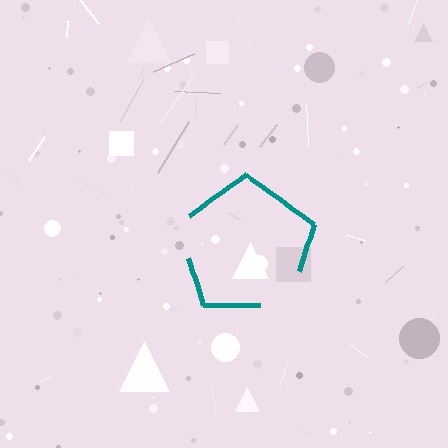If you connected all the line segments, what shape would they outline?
They would outline a pentagon.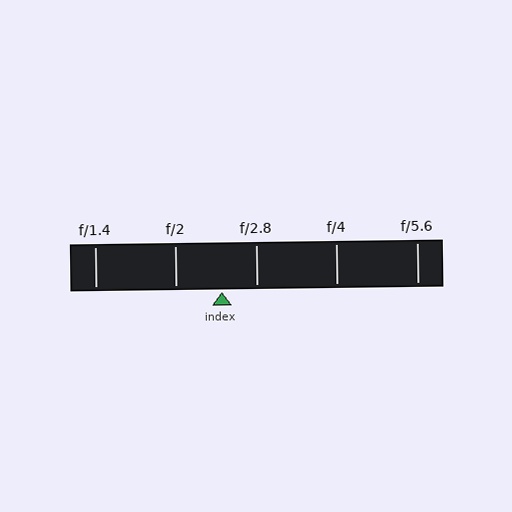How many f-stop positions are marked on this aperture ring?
There are 5 f-stop positions marked.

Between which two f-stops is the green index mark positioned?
The index mark is between f/2 and f/2.8.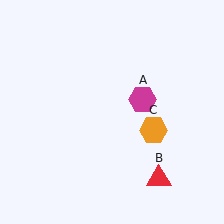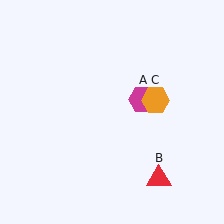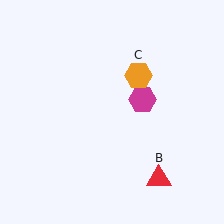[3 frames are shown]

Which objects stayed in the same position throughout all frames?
Magenta hexagon (object A) and red triangle (object B) remained stationary.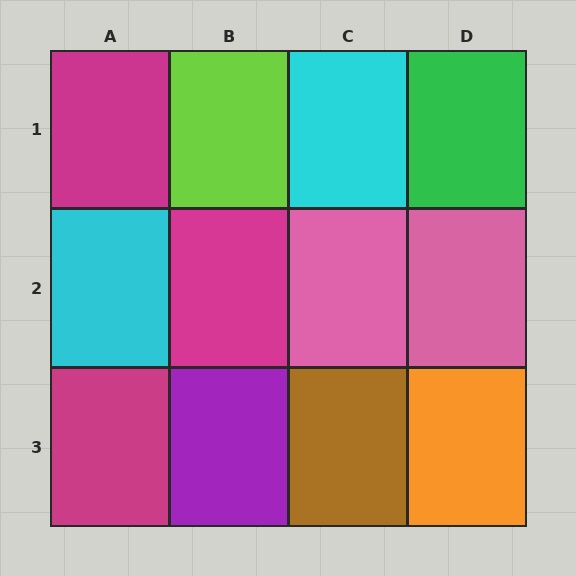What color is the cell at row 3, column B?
Purple.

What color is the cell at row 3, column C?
Brown.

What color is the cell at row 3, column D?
Orange.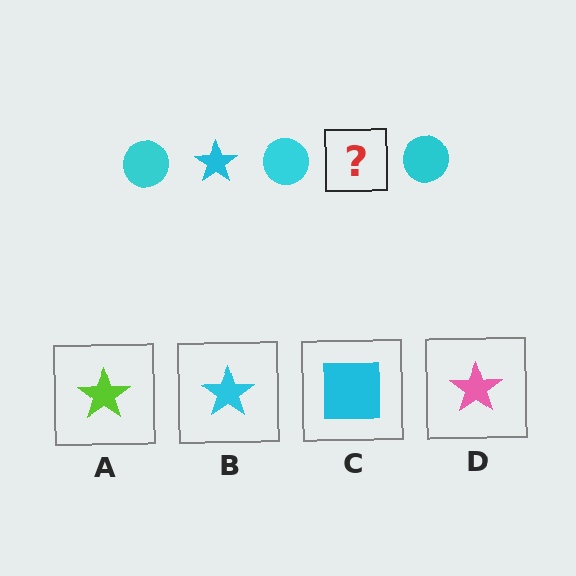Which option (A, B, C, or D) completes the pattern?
B.